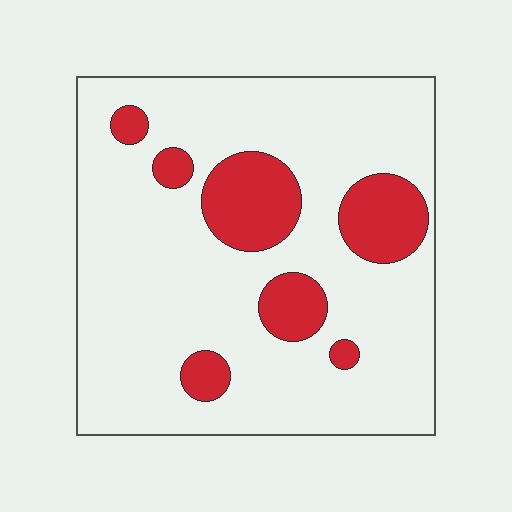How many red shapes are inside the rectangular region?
7.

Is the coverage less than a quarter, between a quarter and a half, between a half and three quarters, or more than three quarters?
Less than a quarter.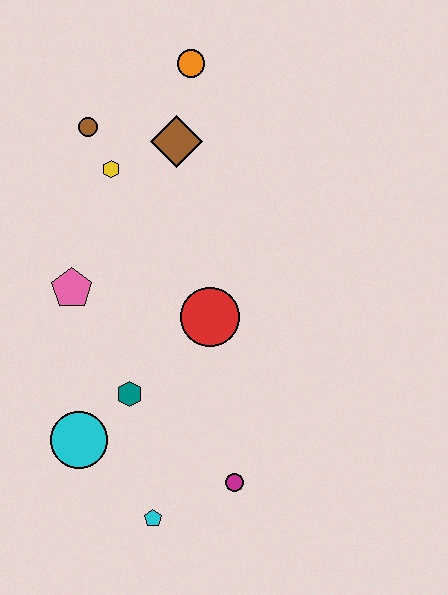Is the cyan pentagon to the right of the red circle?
No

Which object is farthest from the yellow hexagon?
The cyan pentagon is farthest from the yellow hexagon.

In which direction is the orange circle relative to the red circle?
The orange circle is above the red circle.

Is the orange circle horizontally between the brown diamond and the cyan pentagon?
No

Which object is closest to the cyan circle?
The teal hexagon is closest to the cyan circle.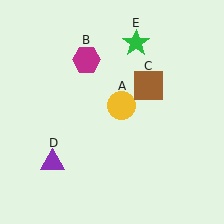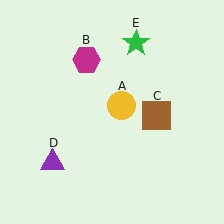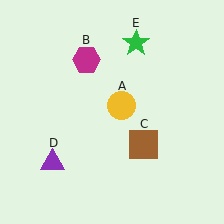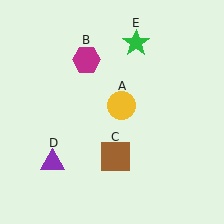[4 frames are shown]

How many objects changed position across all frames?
1 object changed position: brown square (object C).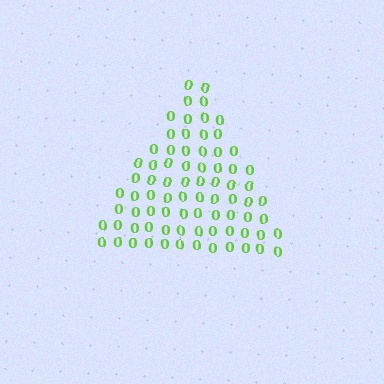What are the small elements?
The small elements are digit 0's.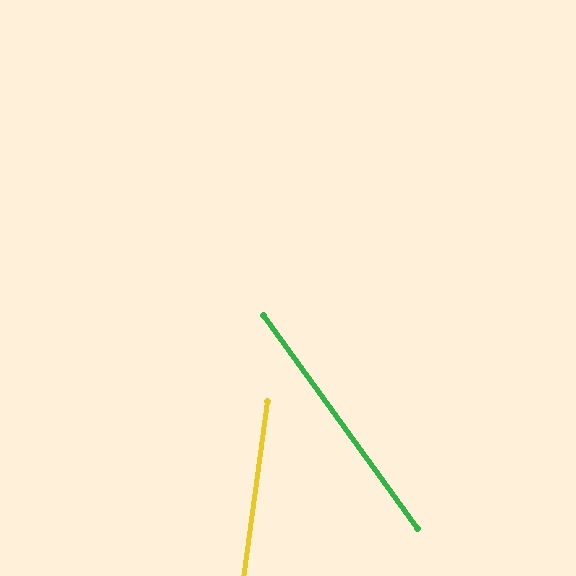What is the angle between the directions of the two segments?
Approximately 44 degrees.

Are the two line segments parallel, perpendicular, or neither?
Neither parallel nor perpendicular — they differ by about 44°.